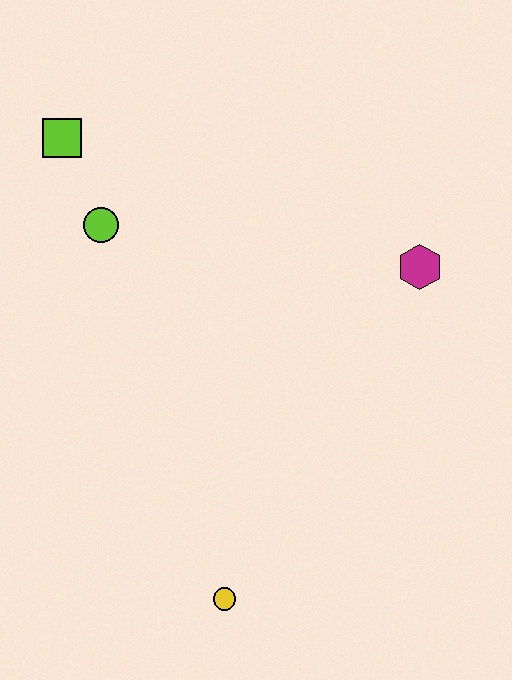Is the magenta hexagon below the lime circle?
Yes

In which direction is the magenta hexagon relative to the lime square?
The magenta hexagon is to the right of the lime square.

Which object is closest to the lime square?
The lime circle is closest to the lime square.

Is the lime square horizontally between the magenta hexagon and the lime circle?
No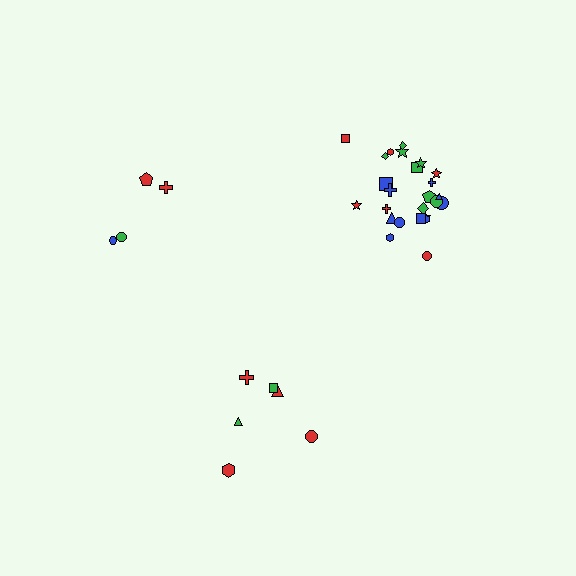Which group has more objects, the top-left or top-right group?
The top-right group.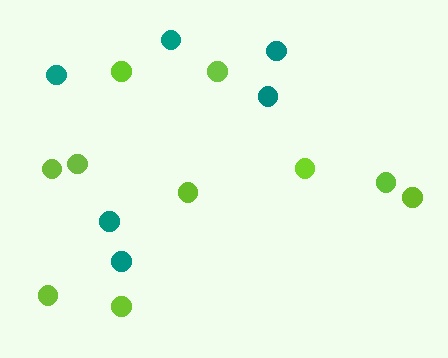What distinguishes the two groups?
There are 2 groups: one group of teal circles (6) and one group of lime circles (10).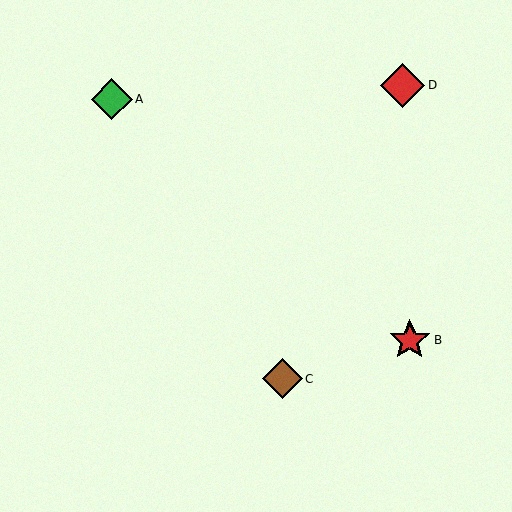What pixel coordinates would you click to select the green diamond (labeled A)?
Click at (112, 99) to select the green diamond A.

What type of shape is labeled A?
Shape A is a green diamond.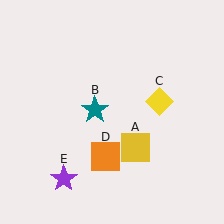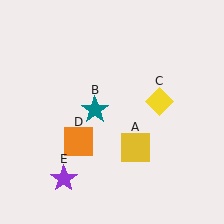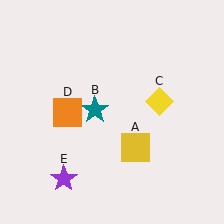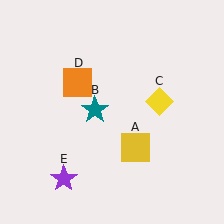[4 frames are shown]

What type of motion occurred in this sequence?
The orange square (object D) rotated clockwise around the center of the scene.